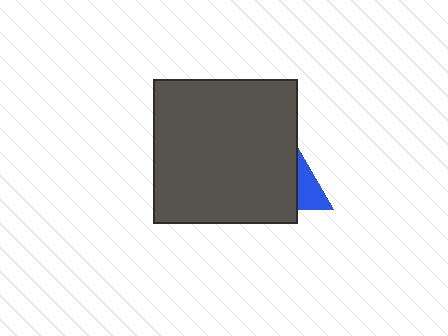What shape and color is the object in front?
The object in front is a dark gray square.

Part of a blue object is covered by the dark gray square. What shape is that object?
It is a triangle.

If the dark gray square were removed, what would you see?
You would see the complete blue triangle.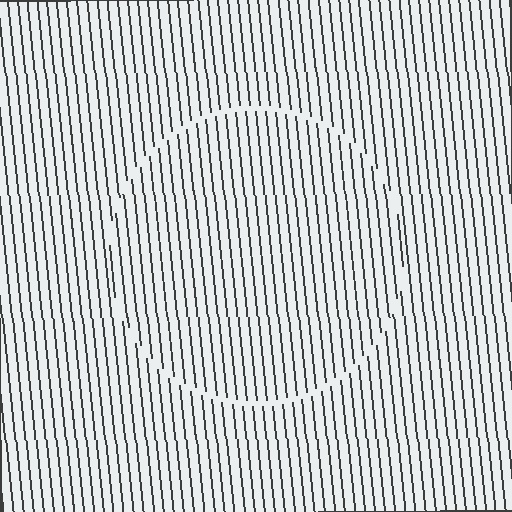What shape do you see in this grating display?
An illusory circle. The interior of the shape contains the same grating, shifted by half a period — the contour is defined by the phase discontinuity where line-ends from the inner and outer gratings abut.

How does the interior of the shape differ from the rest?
The interior of the shape contains the same grating, shifted by half a period — the contour is defined by the phase discontinuity where line-ends from the inner and outer gratings abut.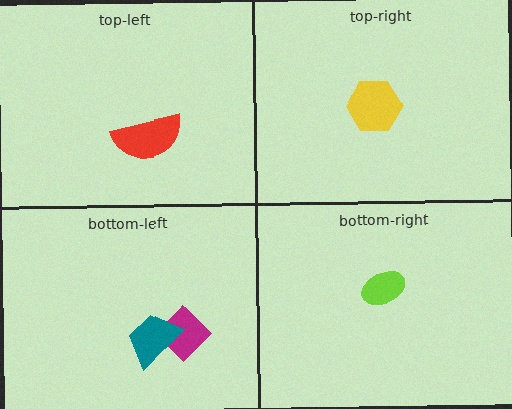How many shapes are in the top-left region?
1.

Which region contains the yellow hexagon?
The top-right region.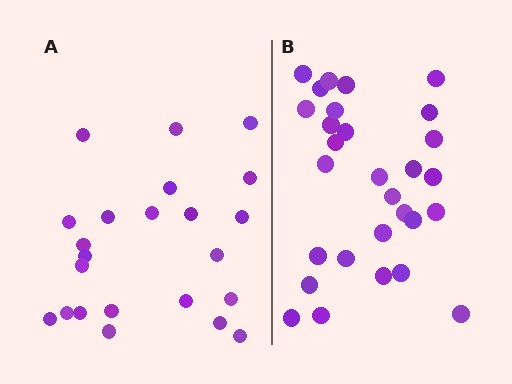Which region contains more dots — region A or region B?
Region B (the right region) has more dots.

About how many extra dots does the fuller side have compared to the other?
Region B has about 6 more dots than region A.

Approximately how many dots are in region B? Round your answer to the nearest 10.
About 30 dots. (The exact count is 29, which rounds to 30.)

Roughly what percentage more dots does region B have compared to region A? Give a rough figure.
About 25% more.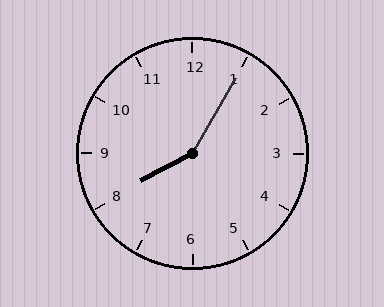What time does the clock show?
8:05.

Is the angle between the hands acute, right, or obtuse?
It is obtuse.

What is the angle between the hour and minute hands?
Approximately 148 degrees.